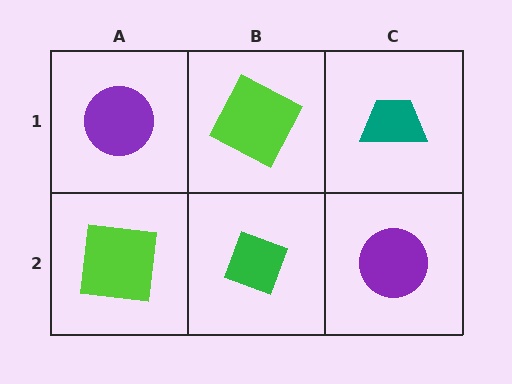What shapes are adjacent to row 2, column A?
A purple circle (row 1, column A), a green diamond (row 2, column B).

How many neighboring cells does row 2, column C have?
2.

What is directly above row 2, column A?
A purple circle.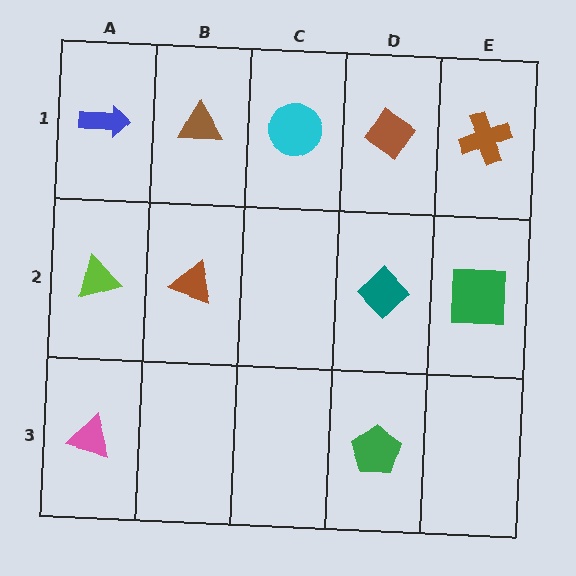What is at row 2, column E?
A green square.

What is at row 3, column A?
A pink triangle.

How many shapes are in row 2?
4 shapes.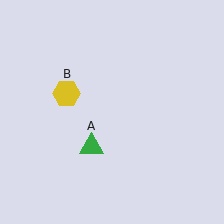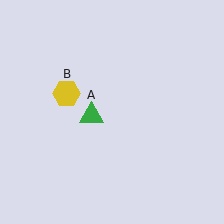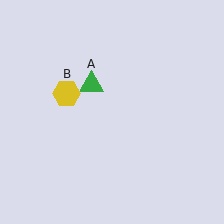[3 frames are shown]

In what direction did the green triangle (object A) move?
The green triangle (object A) moved up.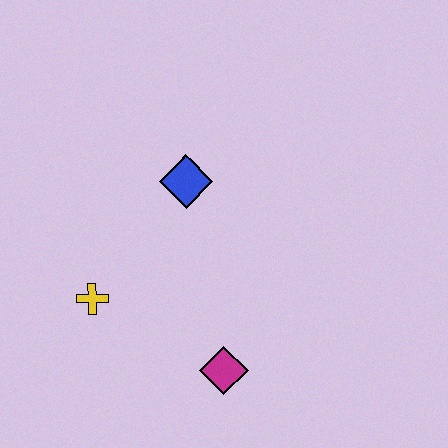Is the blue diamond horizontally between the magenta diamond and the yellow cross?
Yes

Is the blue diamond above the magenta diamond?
Yes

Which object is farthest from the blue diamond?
The magenta diamond is farthest from the blue diamond.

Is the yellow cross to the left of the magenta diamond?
Yes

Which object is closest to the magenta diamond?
The yellow cross is closest to the magenta diamond.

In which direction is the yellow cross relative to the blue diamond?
The yellow cross is below the blue diamond.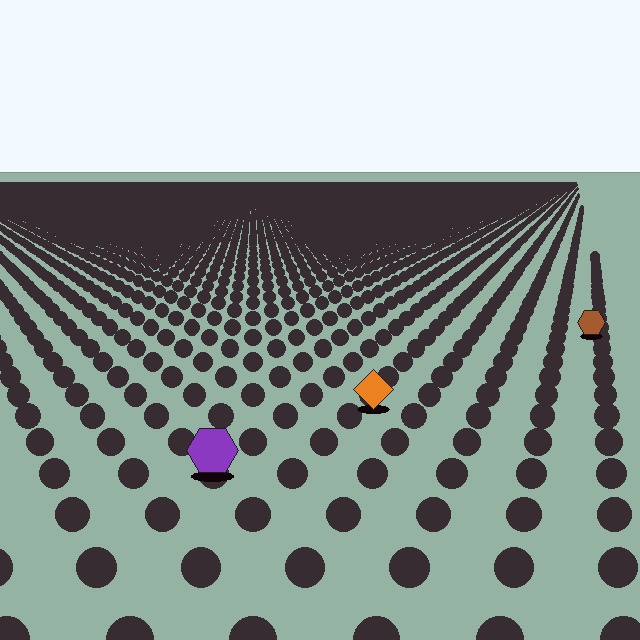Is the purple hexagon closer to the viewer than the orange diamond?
Yes. The purple hexagon is closer — you can tell from the texture gradient: the ground texture is coarser near it.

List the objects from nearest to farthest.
From nearest to farthest: the purple hexagon, the orange diamond, the brown hexagon.